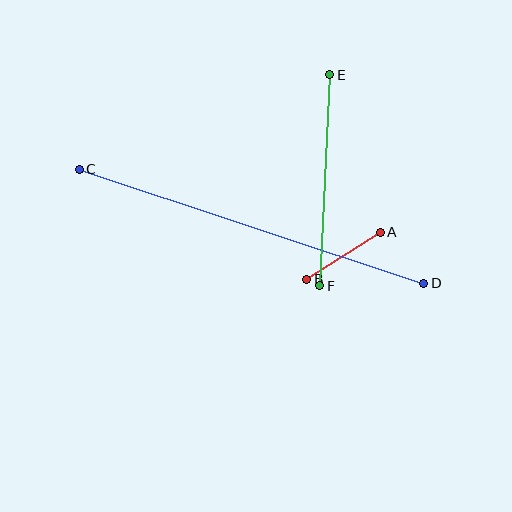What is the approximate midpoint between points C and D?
The midpoint is at approximately (251, 226) pixels.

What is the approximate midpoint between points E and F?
The midpoint is at approximately (325, 180) pixels.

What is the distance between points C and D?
The distance is approximately 363 pixels.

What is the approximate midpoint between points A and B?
The midpoint is at approximately (344, 256) pixels.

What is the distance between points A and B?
The distance is approximately 87 pixels.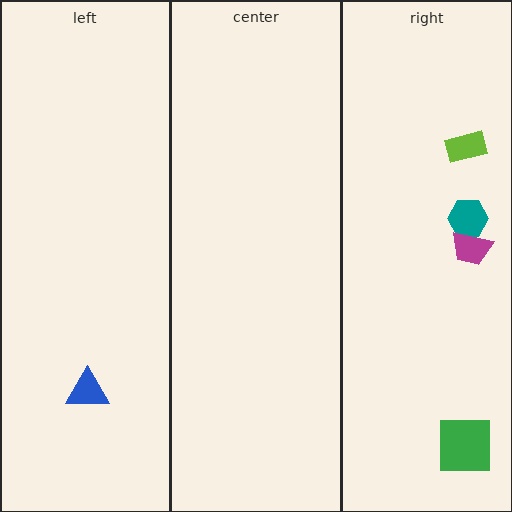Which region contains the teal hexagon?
The right region.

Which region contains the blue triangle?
The left region.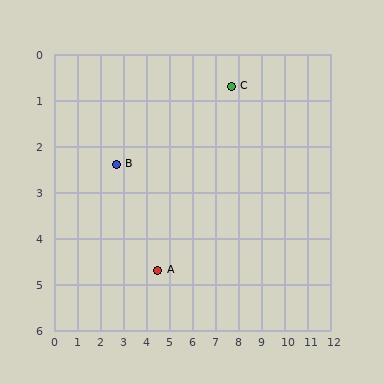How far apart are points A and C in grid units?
Points A and C are about 5.1 grid units apart.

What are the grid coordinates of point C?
Point C is at approximately (7.7, 0.7).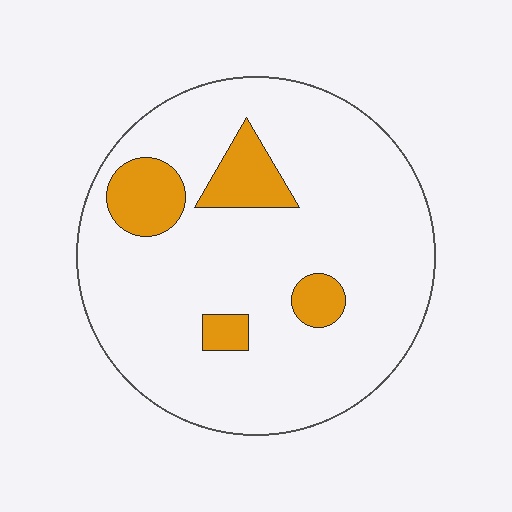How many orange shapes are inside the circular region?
4.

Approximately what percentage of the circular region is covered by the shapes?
Approximately 15%.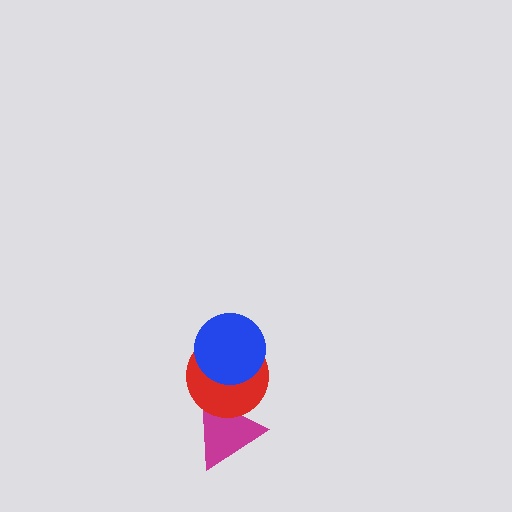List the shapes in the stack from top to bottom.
From top to bottom: the blue circle, the red circle, the magenta triangle.